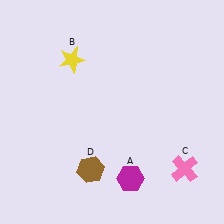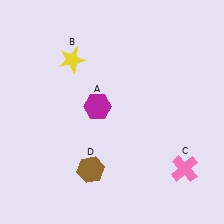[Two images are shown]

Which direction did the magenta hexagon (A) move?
The magenta hexagon (A) moved up.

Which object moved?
The magenta hexagon (A) moved up.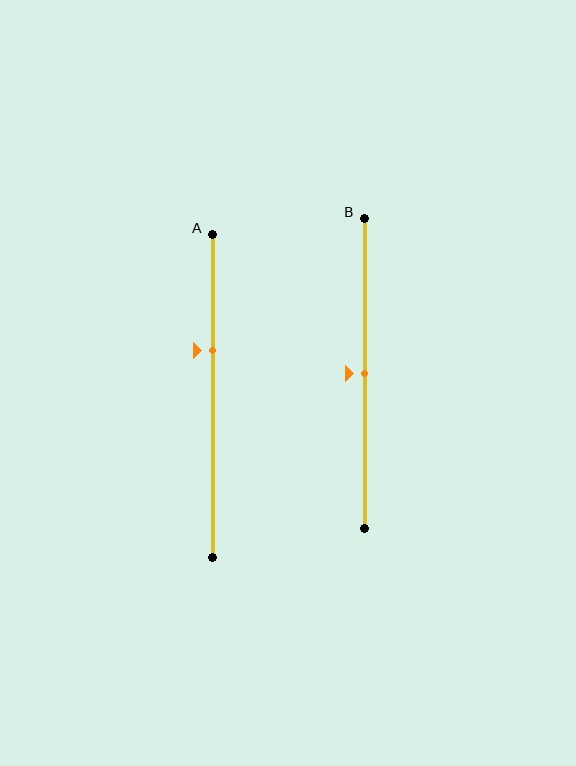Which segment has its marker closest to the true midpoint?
Segment B has its marker closest to the true midpoint.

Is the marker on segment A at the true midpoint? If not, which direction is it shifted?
No, the marker on segment A is shifted upward by about 14% of the segment length.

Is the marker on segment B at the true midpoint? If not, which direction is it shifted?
Yes, the marker on segment B is at the true midpoint.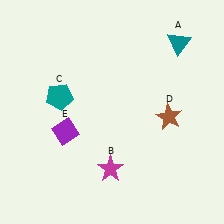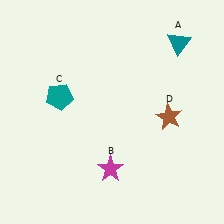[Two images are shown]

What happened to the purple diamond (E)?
The purple diamond (E) was removed in Image 2. It was in the bottom-left area of Image 1.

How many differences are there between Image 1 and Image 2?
There is 1 difference between the two images.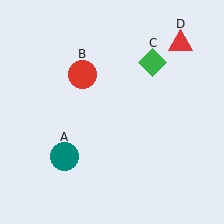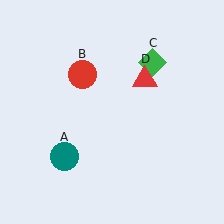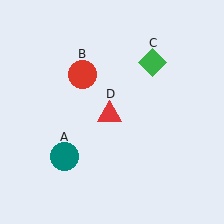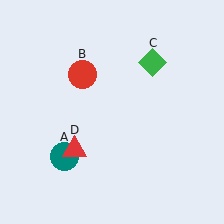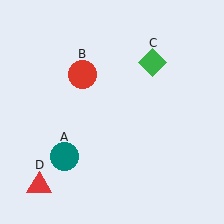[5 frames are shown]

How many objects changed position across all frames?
1 object changed position: red triangle (object D).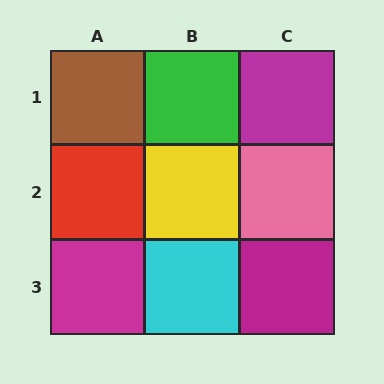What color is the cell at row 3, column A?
Magenta.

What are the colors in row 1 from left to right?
Brown, green, magenta.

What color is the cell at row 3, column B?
Cyan.